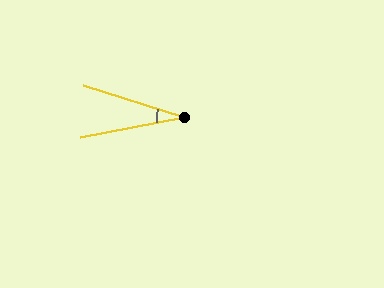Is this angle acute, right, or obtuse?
It is acute.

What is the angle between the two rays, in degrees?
Approximately 28 degrees.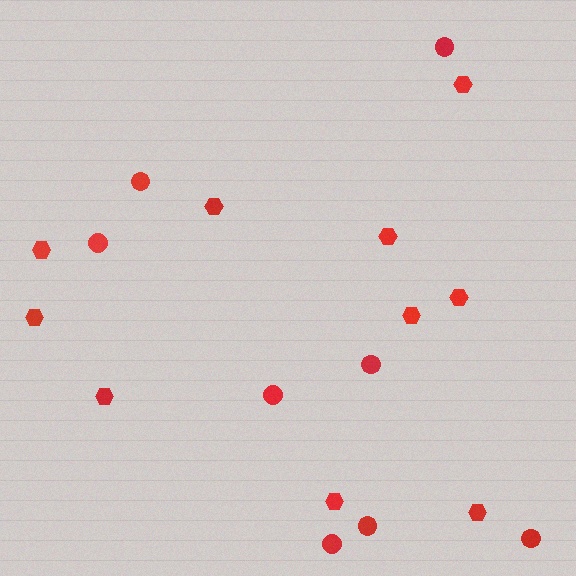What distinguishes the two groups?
There are 2 groups: one group of hexagons (10) and one group of circles (8).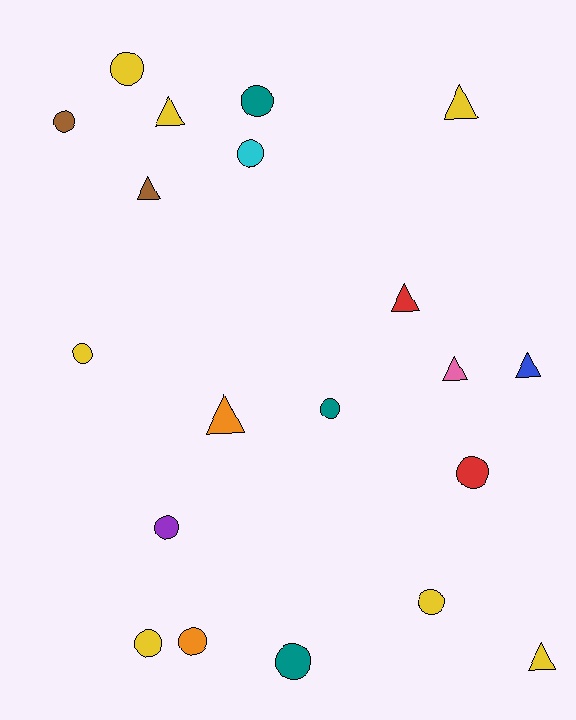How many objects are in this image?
There are 20 objects.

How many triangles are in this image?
There are 8 triangles.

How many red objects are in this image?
There are 2 red objects.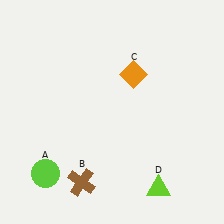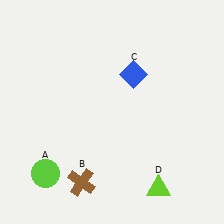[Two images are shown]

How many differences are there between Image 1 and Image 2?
There is 1 difference between the two images.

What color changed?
The diamond (C) changed from orange in Image 1 to blue in Image 2.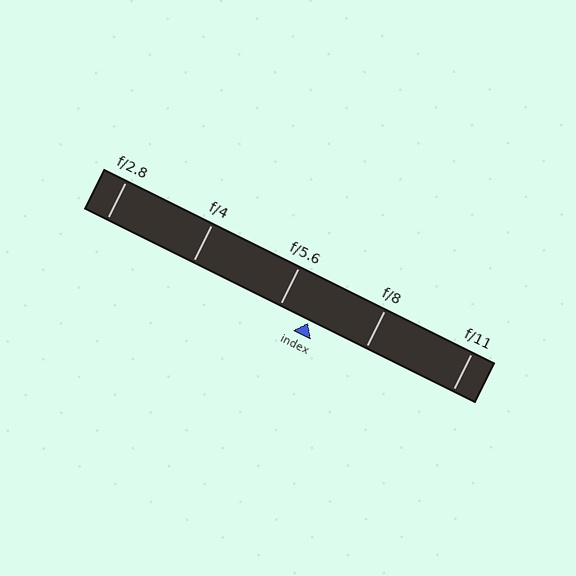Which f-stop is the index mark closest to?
The index mark is closest to f/5.6.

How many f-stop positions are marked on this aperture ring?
There are 5 f-stop positions marked.